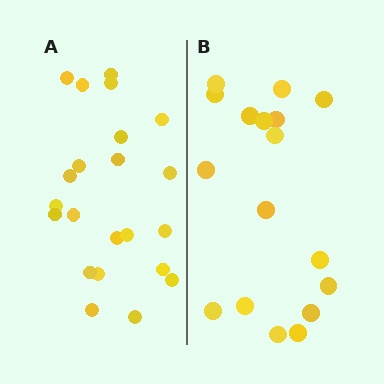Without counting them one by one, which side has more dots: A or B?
Region A (the left region) has more dots.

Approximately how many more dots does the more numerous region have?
Region A has about 5 more dots than region B.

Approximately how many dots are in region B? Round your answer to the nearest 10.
About 20 dots. (The exact count is 17, which rounds to 20.)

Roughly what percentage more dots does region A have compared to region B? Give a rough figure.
About 30% more.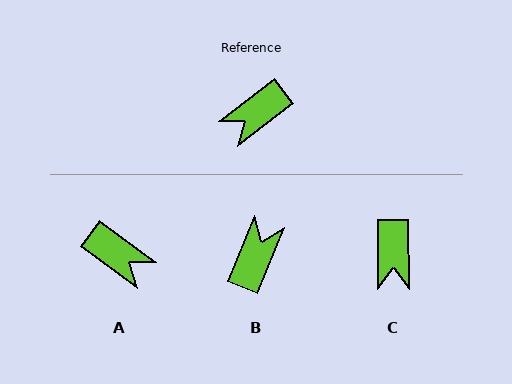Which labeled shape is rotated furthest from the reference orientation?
B, about 150 degrees away.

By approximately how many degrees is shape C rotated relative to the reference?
Approximately 53 degrees counter-clockwise.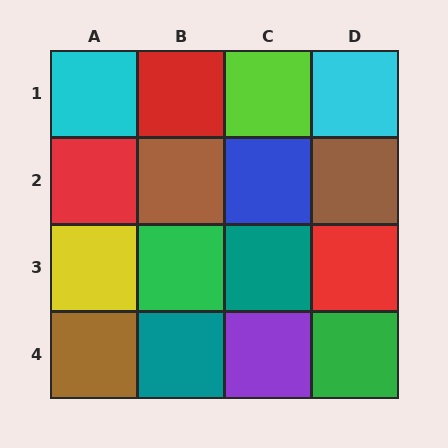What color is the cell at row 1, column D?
Cyan.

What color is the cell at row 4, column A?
Brown.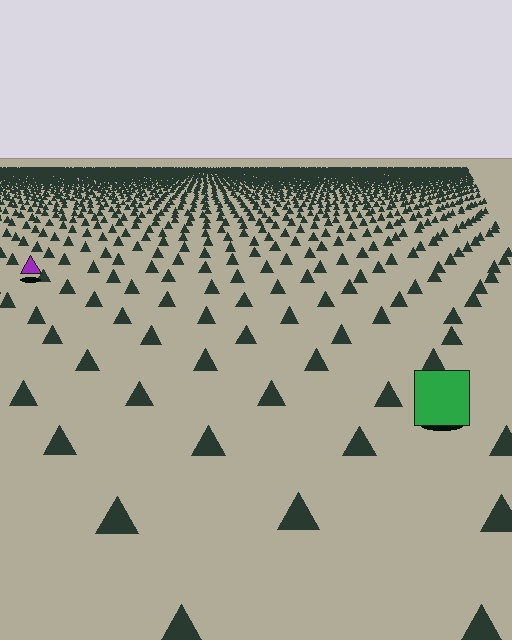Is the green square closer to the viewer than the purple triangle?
Yes. The green square is closer — you can tell from the texture gradient: the ground texture is coarser near it.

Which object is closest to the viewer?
The green square is closest. The texture marks near it are larger and more spread out.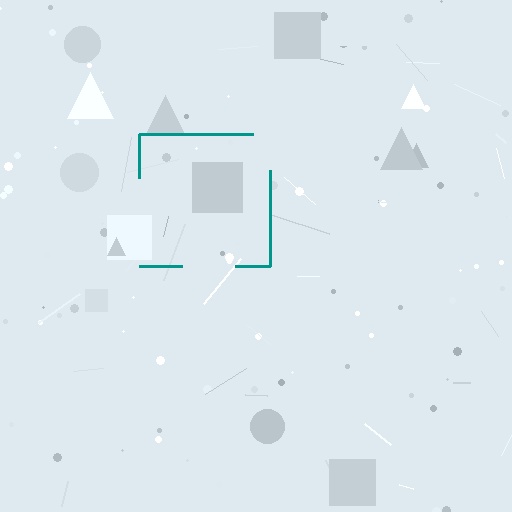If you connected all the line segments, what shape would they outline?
They would outline a square.